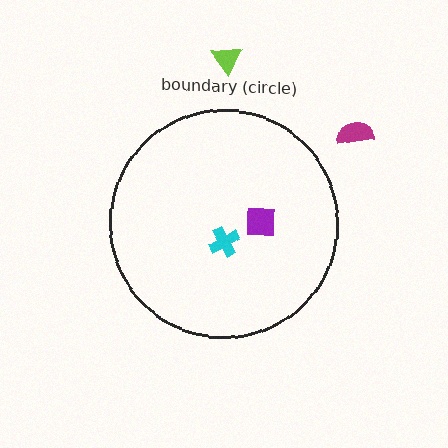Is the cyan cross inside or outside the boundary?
Inside.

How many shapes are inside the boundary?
2 inside, 2 outside.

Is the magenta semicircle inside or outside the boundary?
Outside.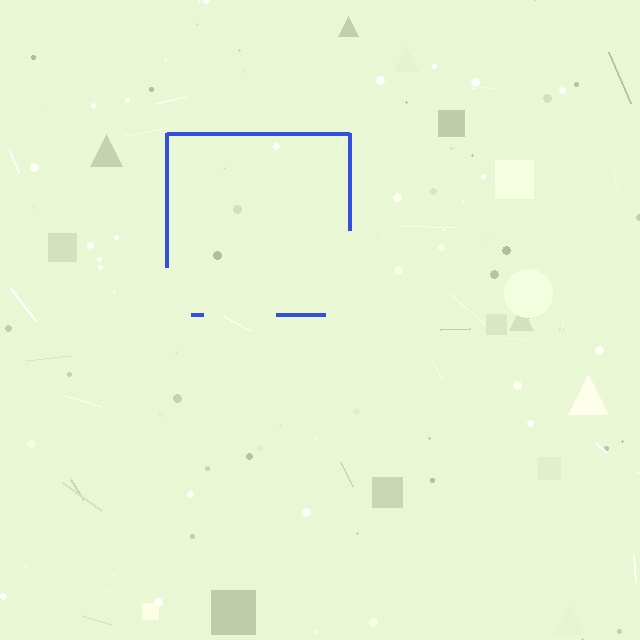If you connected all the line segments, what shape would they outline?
They would outline a square.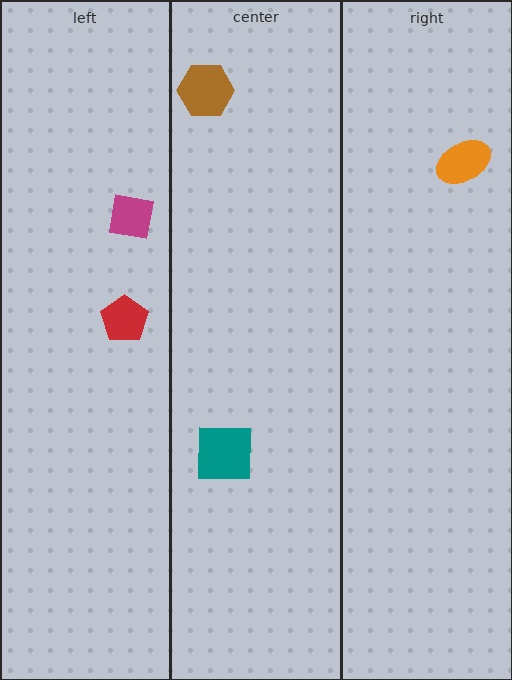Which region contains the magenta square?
The left region.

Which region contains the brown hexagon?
The center region.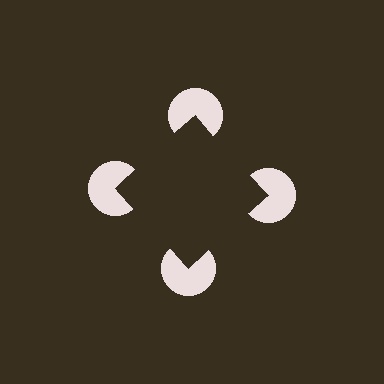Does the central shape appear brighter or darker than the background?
It typically appears slightly darker than the background, even though no actual brightness change is drawn.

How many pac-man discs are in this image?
There are 4 — one at each vertex of the illusory square.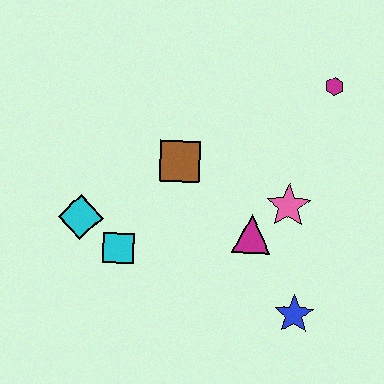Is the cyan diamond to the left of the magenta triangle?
Yes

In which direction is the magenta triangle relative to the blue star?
The magenta triangle is above the blue star.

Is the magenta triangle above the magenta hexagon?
No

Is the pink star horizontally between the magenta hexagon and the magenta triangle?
Yes